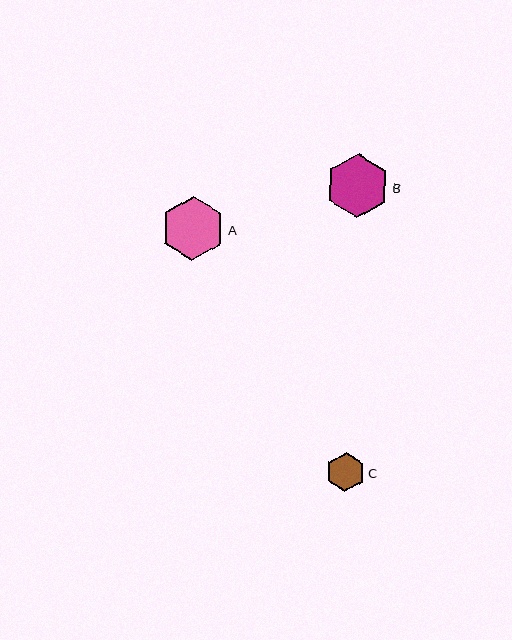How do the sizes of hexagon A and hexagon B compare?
Hexagon A and hexagon B are approximately the same size.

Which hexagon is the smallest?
Hexagon C is the smallest with a size of approximately 40 pixels.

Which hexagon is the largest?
Hexagon A is the largest with a size of approximately 64 pixels.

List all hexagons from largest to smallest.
From largest to smallest: A, B, C.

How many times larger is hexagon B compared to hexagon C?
Hexagon B is approximately 1.6 times the size of hexagon C.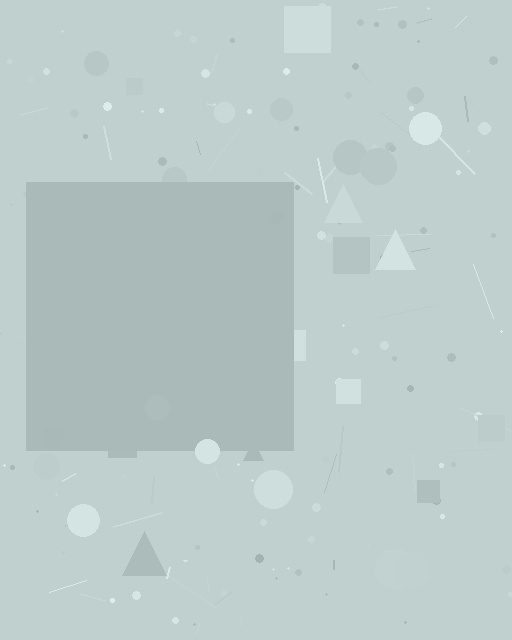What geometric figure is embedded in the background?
A square is embedded in the background.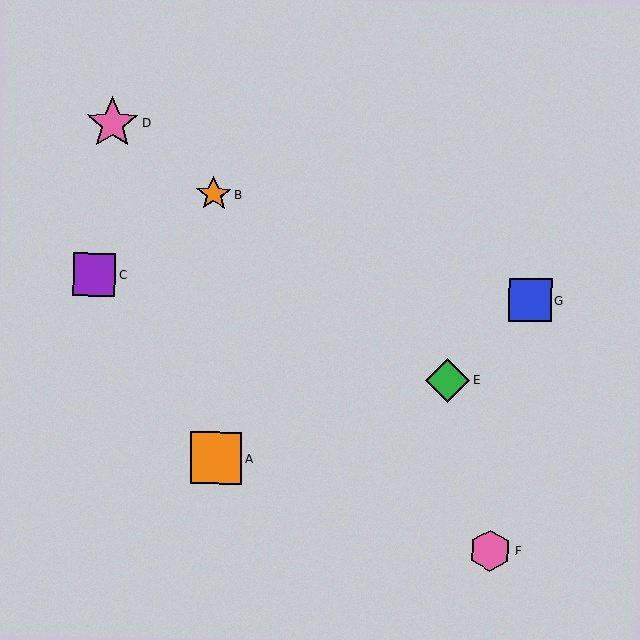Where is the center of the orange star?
The center of the orange star is at (214, 194).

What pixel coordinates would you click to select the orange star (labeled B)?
Click at (214, 194) to select the orange star B.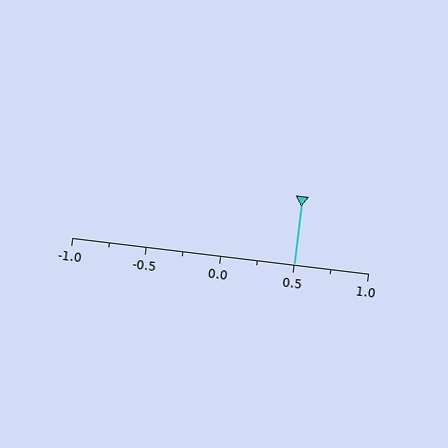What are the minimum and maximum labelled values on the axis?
The axis runs from -1.0 to 1.0.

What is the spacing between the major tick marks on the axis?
The major ticks are spaced 0.5 apart.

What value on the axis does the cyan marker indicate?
The marker indicates approximately 0.5.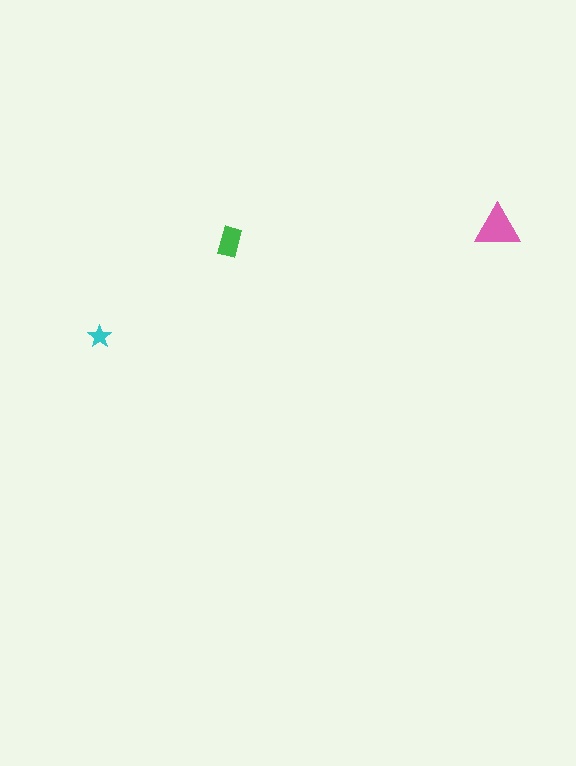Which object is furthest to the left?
The cyan star is leftmost.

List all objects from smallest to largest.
The cyan star, the green rectangle, the pink triangle.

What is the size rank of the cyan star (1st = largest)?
3rd.